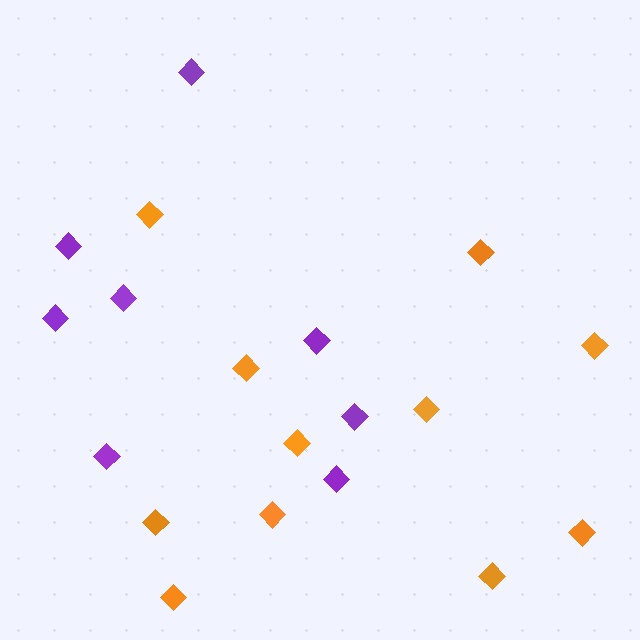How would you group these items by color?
There are 2 groups: one group of purple diamonds (8) and one group of orange diamonds (11).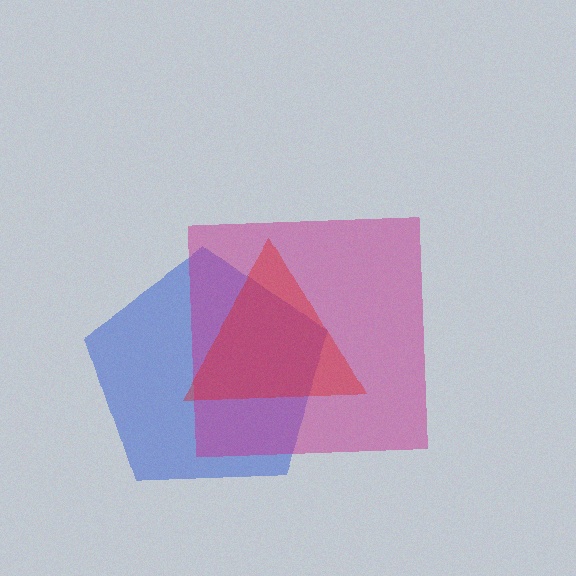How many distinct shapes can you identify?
There are 3 distinct shapes: a blue pentagon, a magenta square, a red triangle.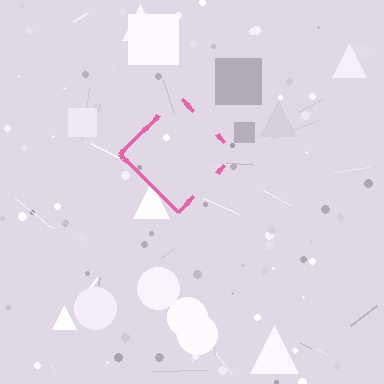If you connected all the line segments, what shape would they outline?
They would outline a diamond.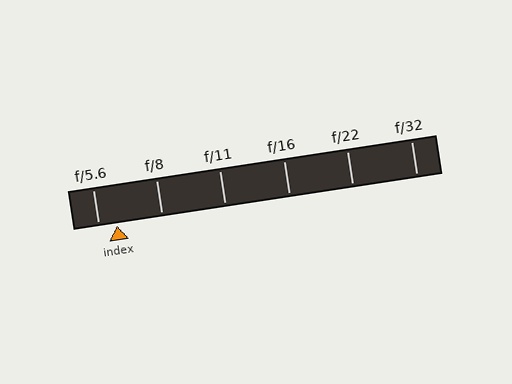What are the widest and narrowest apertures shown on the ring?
The widest aperture shown is f/5.6 and the narrowest is f/32.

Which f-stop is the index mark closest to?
The index mark is closest to f/5.6.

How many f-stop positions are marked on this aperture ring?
There are 6 f-stop positions marked.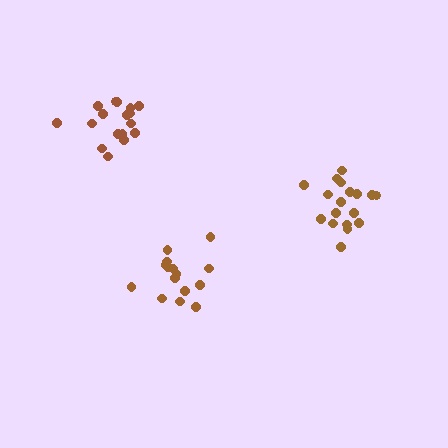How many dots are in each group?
Group 1: 15 dots, Group 2: 17 dots, Group 3: 18 dots (50 total).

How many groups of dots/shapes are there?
There are 3 groups.